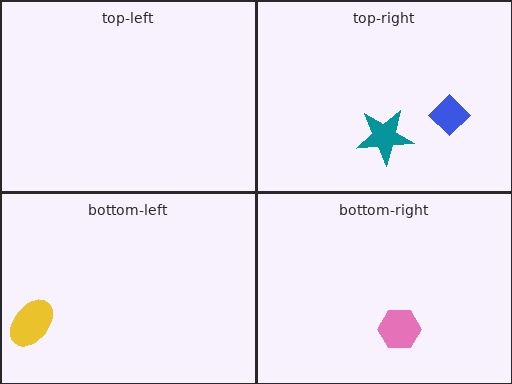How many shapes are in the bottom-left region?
1.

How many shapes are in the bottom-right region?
1.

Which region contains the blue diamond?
The top-right region.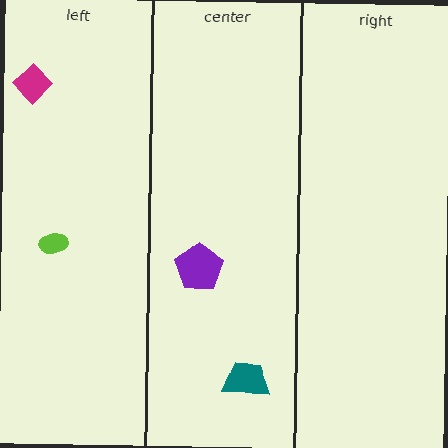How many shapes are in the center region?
2.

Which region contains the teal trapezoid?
The center region.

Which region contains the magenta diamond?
The left region.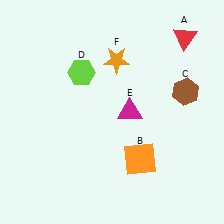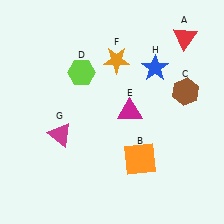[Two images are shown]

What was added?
A magenta triangle (G), a blue star (H) were added in Image 2.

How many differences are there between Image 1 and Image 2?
There are 2 differences between the two images.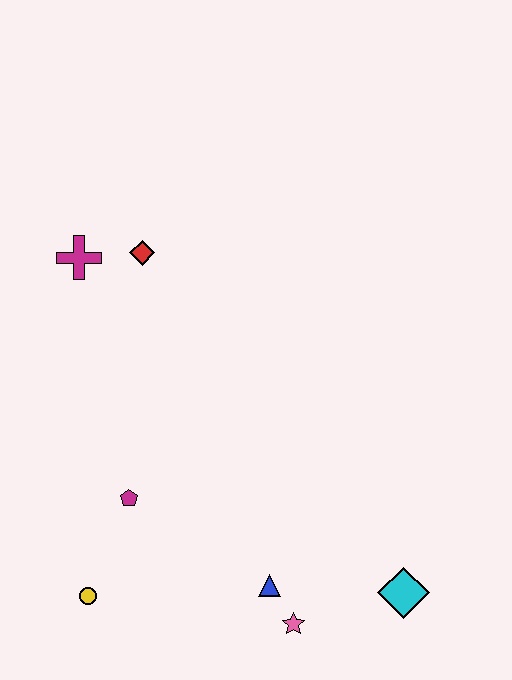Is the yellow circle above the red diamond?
No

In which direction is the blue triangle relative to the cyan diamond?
The blue triangle is to the left of the cyan diamond.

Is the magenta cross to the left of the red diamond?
Yes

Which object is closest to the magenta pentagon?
The yellow circle is closest to the magenta pentagon.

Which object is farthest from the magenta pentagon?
The cyan diamond is farthest from the magenta pentagon.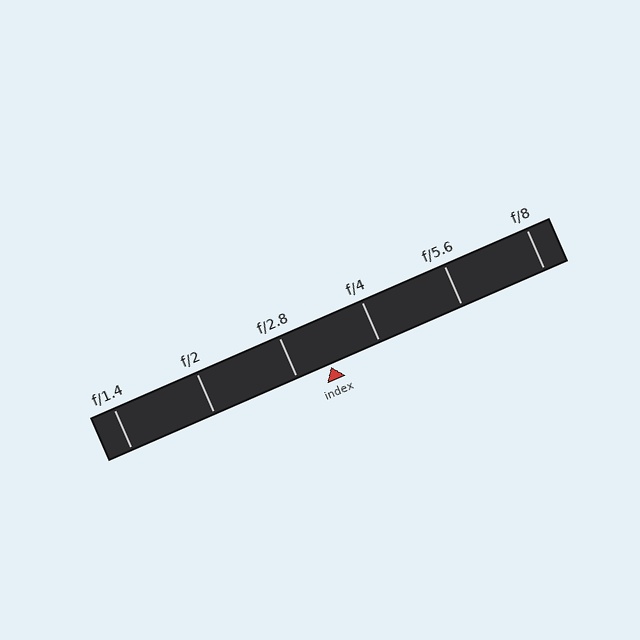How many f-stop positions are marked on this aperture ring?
There are 6 f-stop positions marked.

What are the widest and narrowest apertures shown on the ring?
The widest aperture shown is f/1.4 and the narrowest is f/8.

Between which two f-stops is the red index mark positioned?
The index mark is between f/2.8 and f/4.